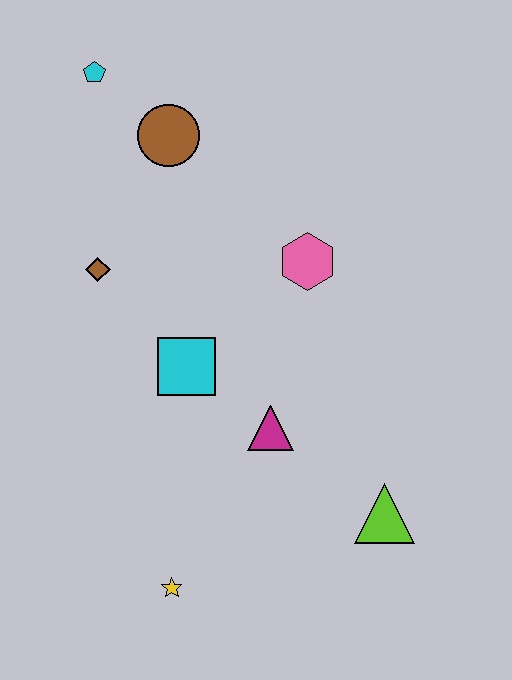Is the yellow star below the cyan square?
Yes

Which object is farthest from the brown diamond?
The lime triangle is farthest from the brown diamond.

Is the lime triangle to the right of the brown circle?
Yes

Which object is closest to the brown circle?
The cyan pentagon is closest to the brown circle.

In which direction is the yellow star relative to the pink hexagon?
The yellow star is below the pink hexagon.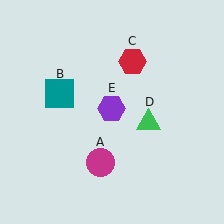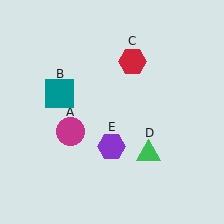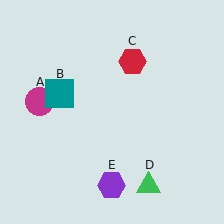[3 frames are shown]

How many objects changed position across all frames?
3 objects changed position: magenta circle (object A), green triangle (object D), purple hexagon (object E).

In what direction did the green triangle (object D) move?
The green triangle (object D) moved down.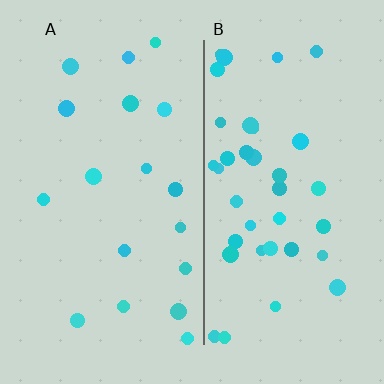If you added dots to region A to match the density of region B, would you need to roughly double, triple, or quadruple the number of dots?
Approximately double.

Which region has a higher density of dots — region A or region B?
B (the right).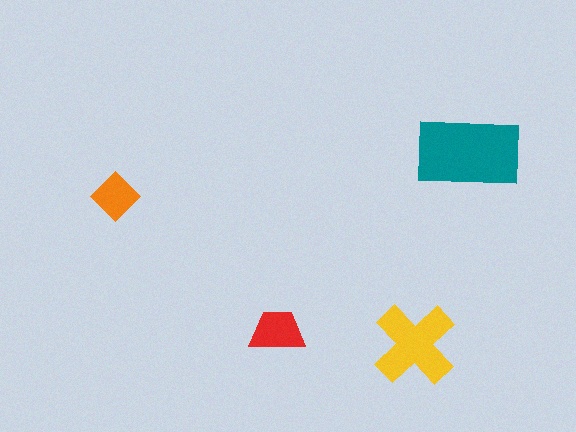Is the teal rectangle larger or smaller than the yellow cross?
Larger.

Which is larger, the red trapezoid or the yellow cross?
The yellow cross.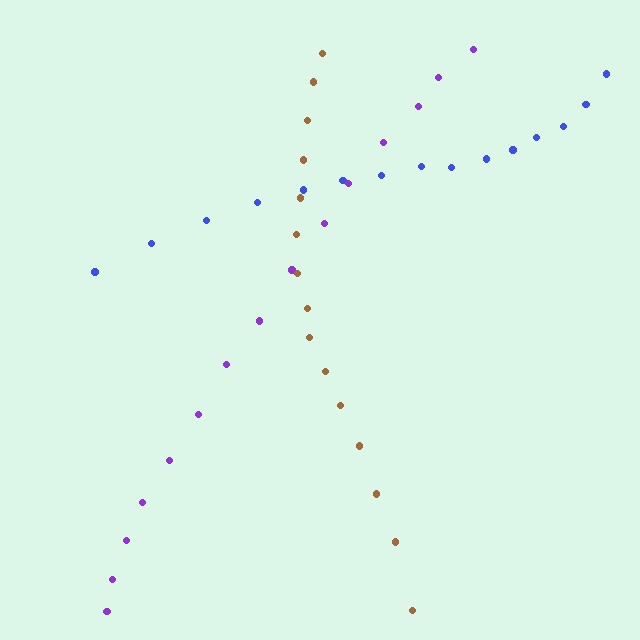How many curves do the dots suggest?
There are 3 distinct paths.